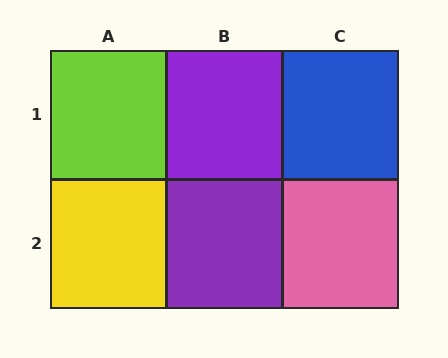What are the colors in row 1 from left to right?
Lime, purple, blue.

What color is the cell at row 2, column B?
Purple.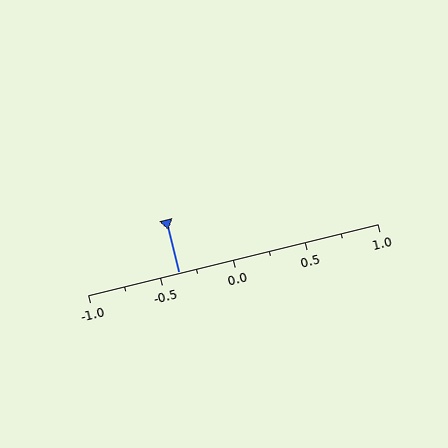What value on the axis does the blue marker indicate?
The marker indicates approximately -0.38.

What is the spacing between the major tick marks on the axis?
The major ticks are spaced 0.5 apart.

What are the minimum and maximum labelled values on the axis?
The axis runs from -1.0 to 1.0.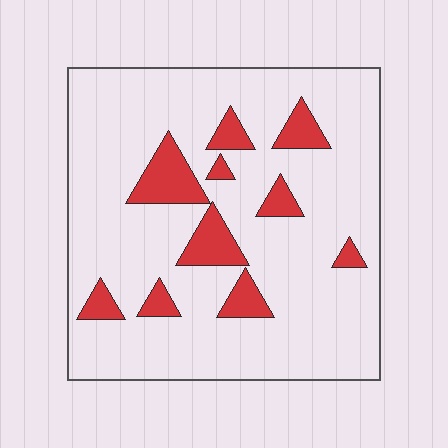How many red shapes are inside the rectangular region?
10.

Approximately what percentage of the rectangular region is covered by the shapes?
Approximately 15%.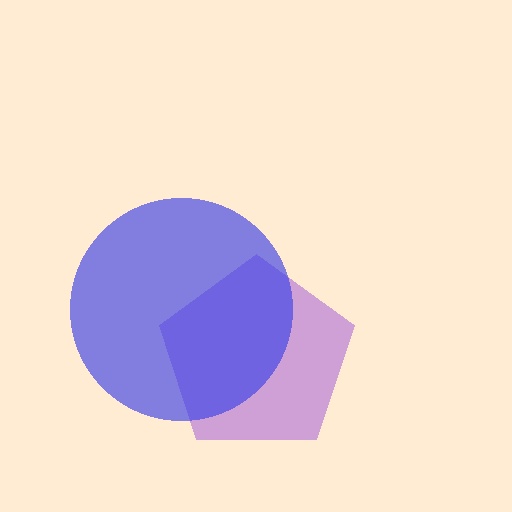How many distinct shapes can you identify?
There are 2 distinct shapes: a purple pentagon, a blue circle.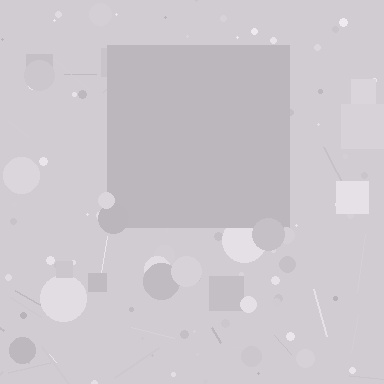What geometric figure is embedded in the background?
A square is embedded in the background.